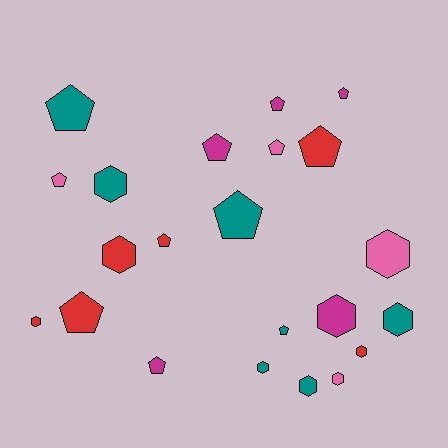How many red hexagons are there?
There are 3 red hexagons.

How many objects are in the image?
There are 22 objects.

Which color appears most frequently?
Teal, with 7 objects.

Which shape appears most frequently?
Pentagon, with 12 objects.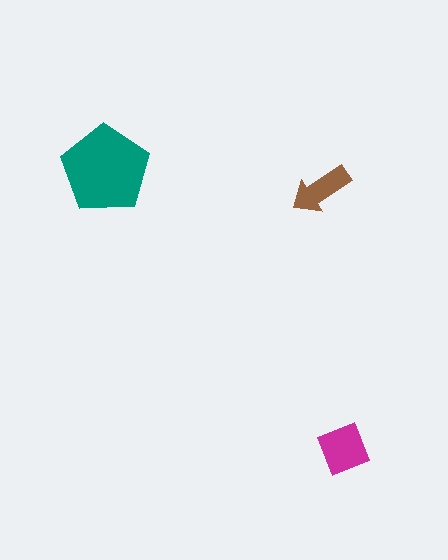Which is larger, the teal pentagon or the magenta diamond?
The teal pentagon.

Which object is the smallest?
The brown arrow.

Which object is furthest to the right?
The magenta diamond is rightmost.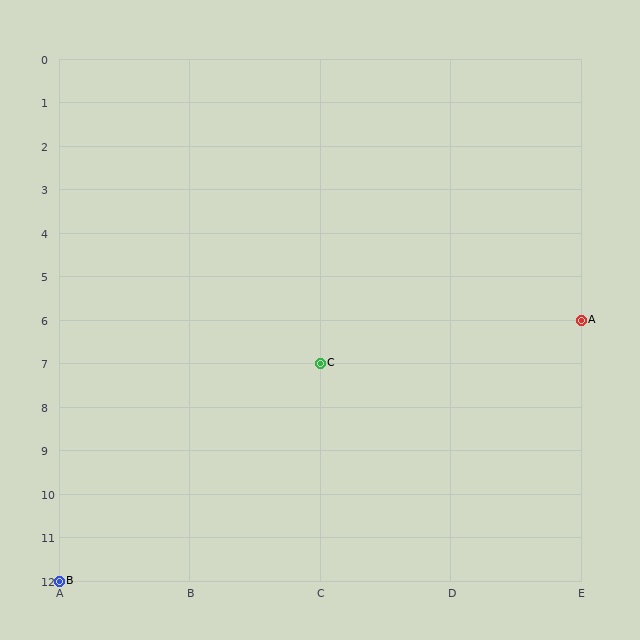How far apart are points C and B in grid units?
Points C and B are 2 columns and 5 rows apart (about 5.4 grid units diagonally).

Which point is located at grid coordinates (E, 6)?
Point A is at (E, 6).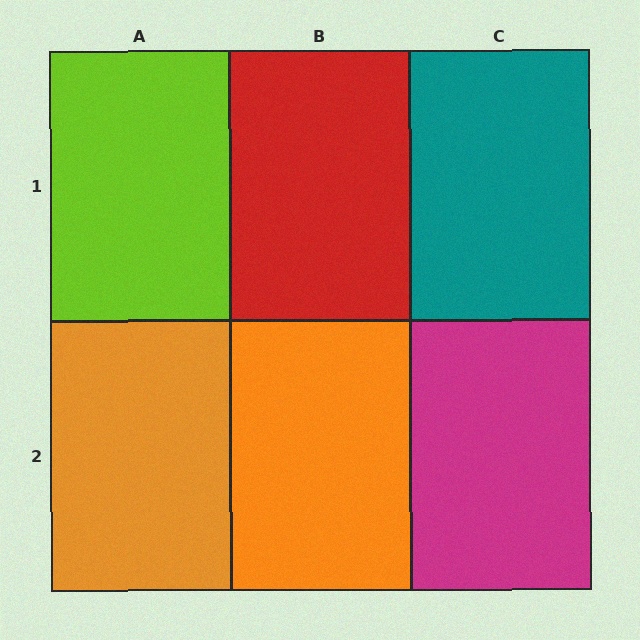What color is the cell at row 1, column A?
Lime.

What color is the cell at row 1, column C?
Teal.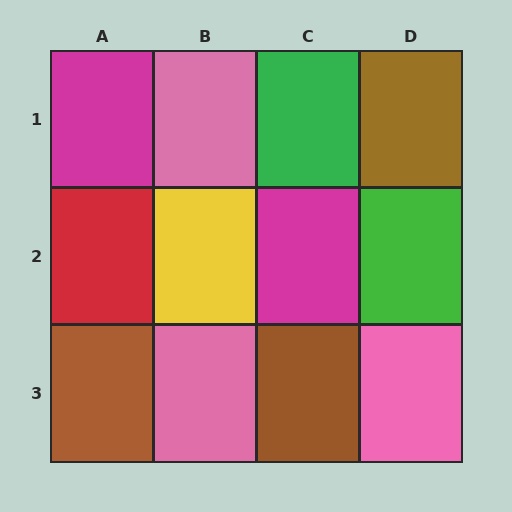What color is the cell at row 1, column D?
Brown.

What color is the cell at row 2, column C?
Magenta.